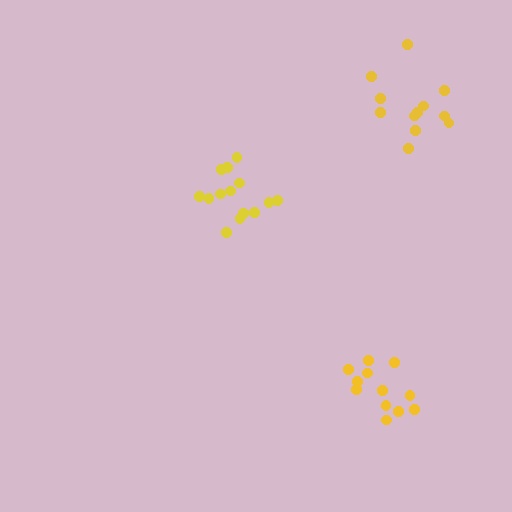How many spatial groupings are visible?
There are 3 spatial groupings.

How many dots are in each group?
Group 1: 14 dots, Group 2: 12 dots, Group 3: 12 dots (38 total).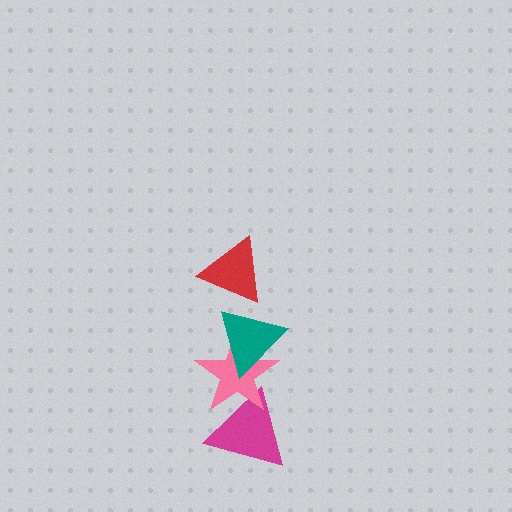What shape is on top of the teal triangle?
The red triangle is on top of the teal triangle.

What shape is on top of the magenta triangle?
The pink star is on top of the magenta triangle.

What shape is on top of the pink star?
The teal triangle is on top of the pink star.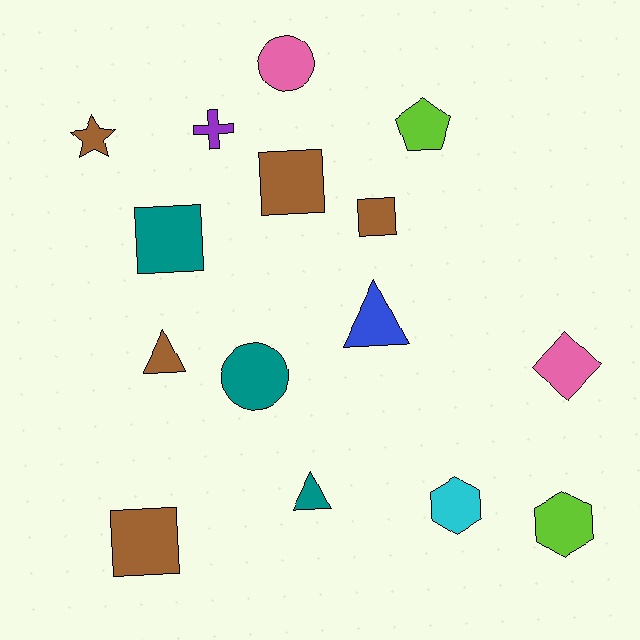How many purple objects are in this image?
There is 1 purple object.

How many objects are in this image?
There are 15 objects.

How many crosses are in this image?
There is 1 cross.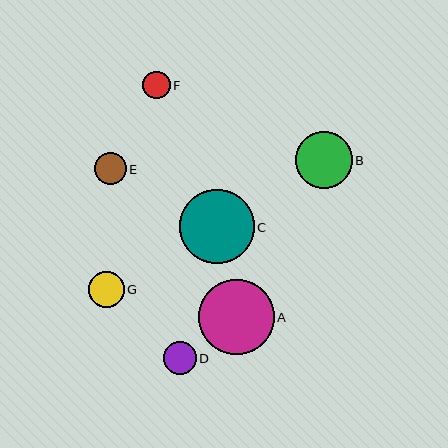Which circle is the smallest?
Circle F is the smallest with a size of approximately 28 pixels.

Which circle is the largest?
Circle A is the largest with a size of approximately 75 pixels.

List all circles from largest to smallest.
From largest to smallest: A, C, B, G, D, E, F.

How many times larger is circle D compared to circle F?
Circle D is approximately 1.2 times the size of circle F.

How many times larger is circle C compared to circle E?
Circle C is approximately 2.3 times the size of circle E.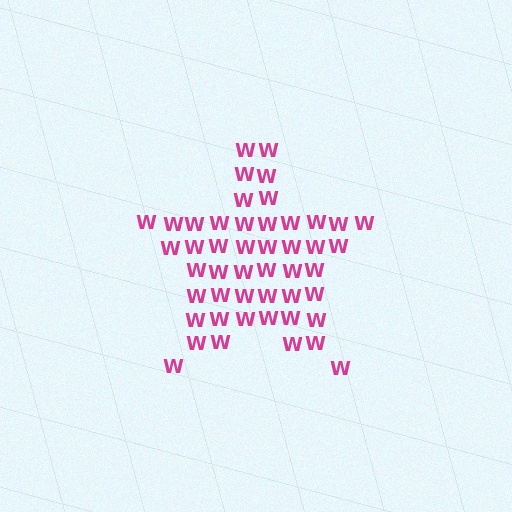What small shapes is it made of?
It is made of small letter W's.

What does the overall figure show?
The overall figure shows a star.